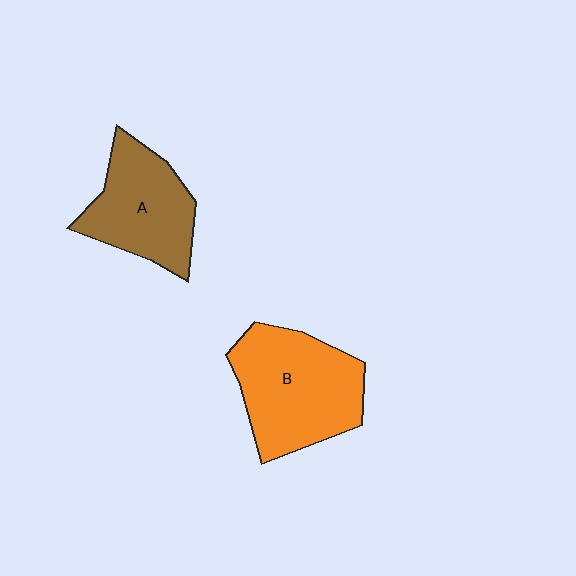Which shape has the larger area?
Shape B (orange).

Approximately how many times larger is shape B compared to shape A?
Approximately 1.3 times.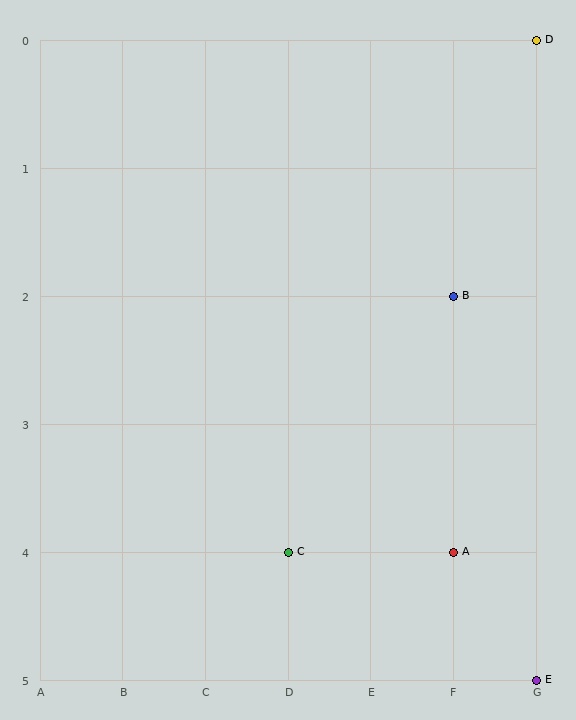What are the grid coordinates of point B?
Point B is at grid coordinates (F, 2).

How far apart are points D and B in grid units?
Points D and B are 1 column and 2 rows apart (about 2.2 grid units diagonally).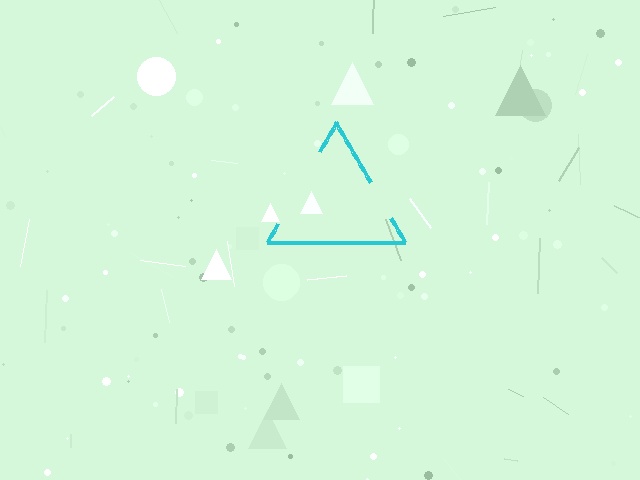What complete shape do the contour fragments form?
The contour fragments form a triangle.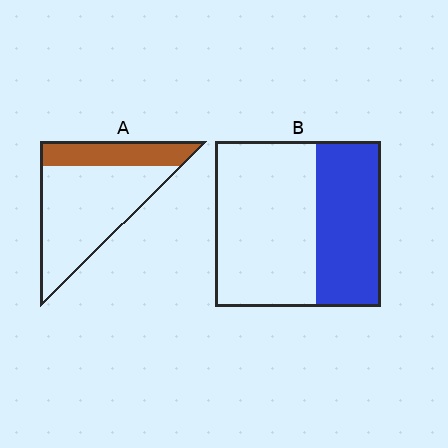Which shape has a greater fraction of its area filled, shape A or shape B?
Shape B.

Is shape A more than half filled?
No.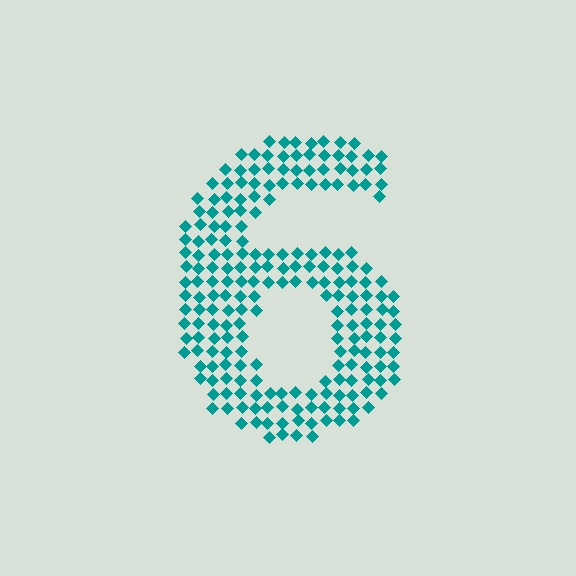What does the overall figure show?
The overall figure shows the digit 6.